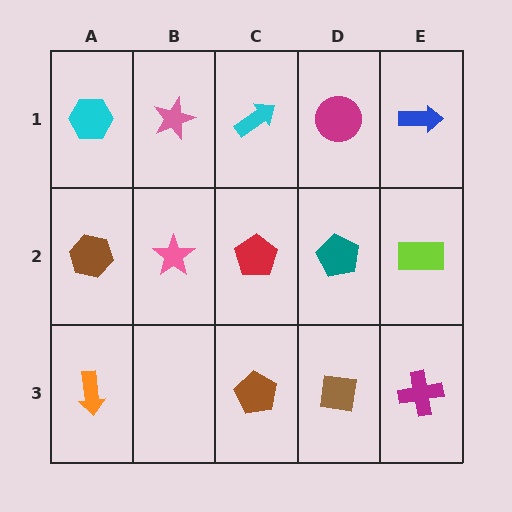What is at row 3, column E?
A magenta cross.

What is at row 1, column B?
A pink star.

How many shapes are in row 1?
5 shapes.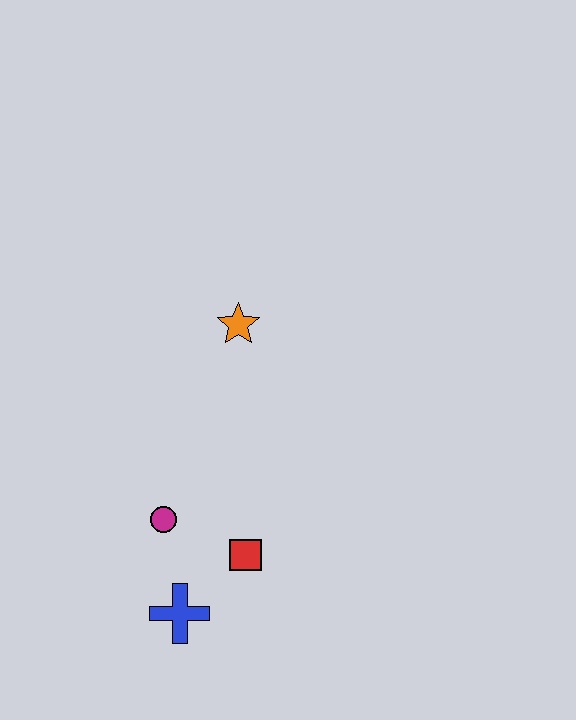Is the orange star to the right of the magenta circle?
Yes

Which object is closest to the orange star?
The magenta circle is closest to the orange star.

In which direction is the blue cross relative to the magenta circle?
The blue cross is below the magenta circle.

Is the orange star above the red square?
Yes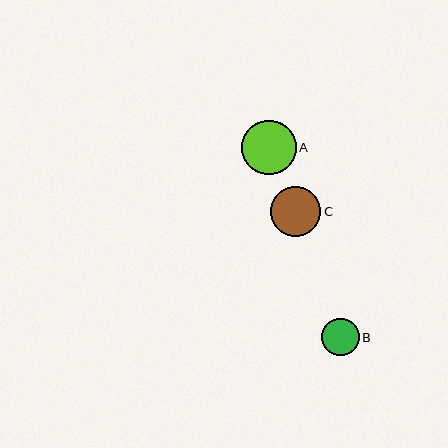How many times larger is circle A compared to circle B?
Circle A is approximately 1.5 times the size of circle B.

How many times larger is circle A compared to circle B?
Circle A is approximately 1.5 times the size of circle B.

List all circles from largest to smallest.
From largest to smallest: A, C, B.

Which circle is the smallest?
Circle B is the smallest with a size of approximately 37 pixels.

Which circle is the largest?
Circle A is the largest with a size of approximately 54 pixels.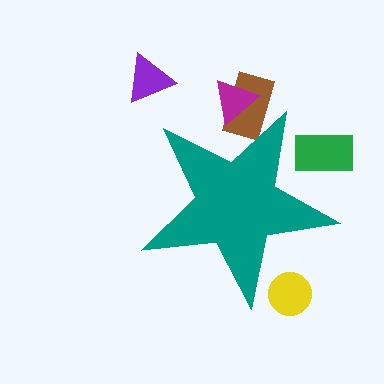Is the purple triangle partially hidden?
No, the purple triangle is fully visible.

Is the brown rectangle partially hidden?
Yes, the brown rectangle is partially hidden behind the teal star.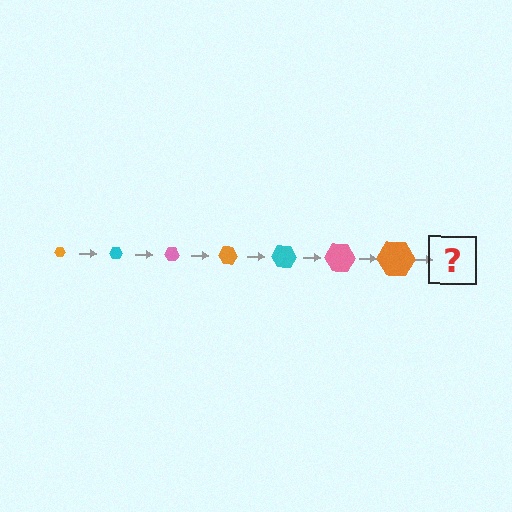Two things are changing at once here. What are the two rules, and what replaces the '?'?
The two rules are that the hexagon grows larger each step and the color cycles through orange, cyan, and pink. The '?' should be a cyan hexagon, larger than the previous one.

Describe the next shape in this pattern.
It should be a cyan hexagon, larger than the previous one.